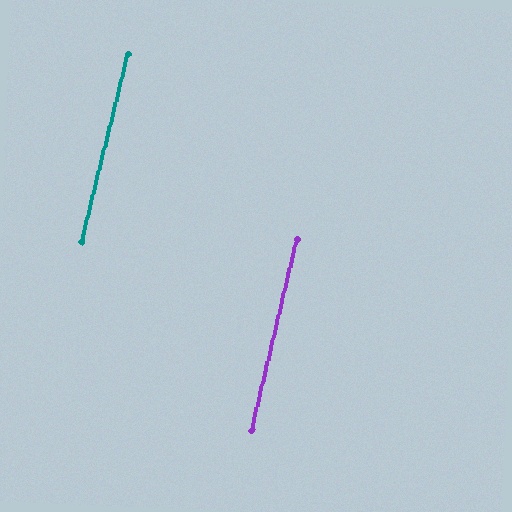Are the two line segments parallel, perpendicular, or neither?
Parallel — their directions differ by only 0.9°.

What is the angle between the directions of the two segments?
Approximately 1 degree.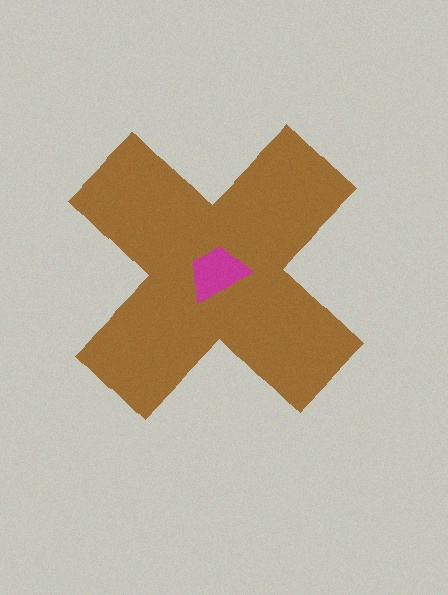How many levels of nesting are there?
2.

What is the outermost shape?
The brown cross.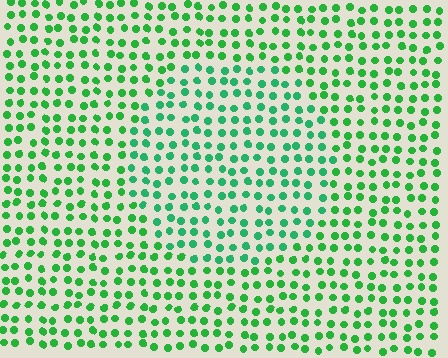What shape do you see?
I see a circle.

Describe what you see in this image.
The image is filled with small green elements in a uniform arrangement. A circle-shaped region is visible where the elements are tinted to a slightly different hue, forming a subtle color boundary.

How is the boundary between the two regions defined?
The boundary is defined purely by a slight shift in hue (about 20 degrees). Spacing, size, and orientation are identical on both sides.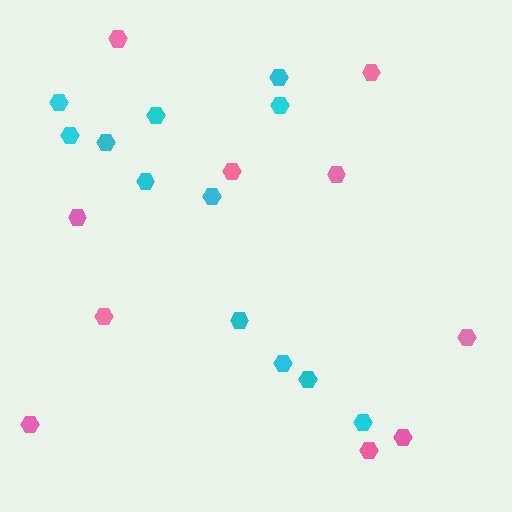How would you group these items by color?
There are 2 groups: one group of cyan hexagons (12) and one group of pink hexagons (10).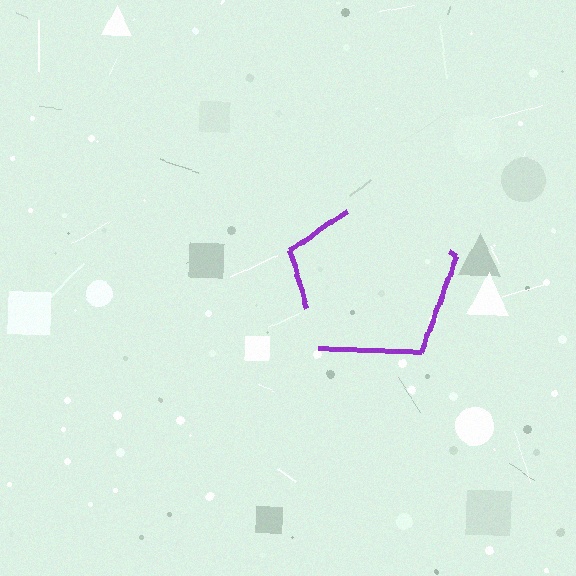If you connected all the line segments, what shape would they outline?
They would outline a pentagon.